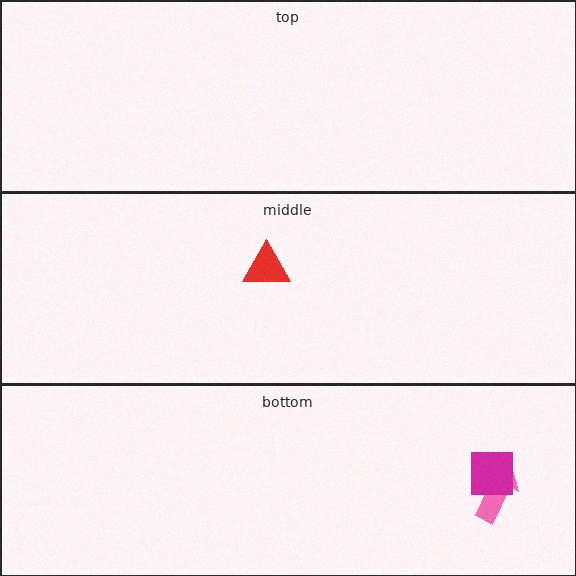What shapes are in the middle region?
The red triangle.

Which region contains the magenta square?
The bottom region.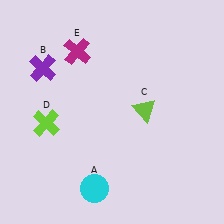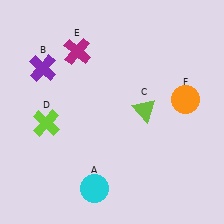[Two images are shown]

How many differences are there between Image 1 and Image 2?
There is 1 difference between the two images.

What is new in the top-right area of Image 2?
An orange circle (F) was added in the top-right area of Image 2.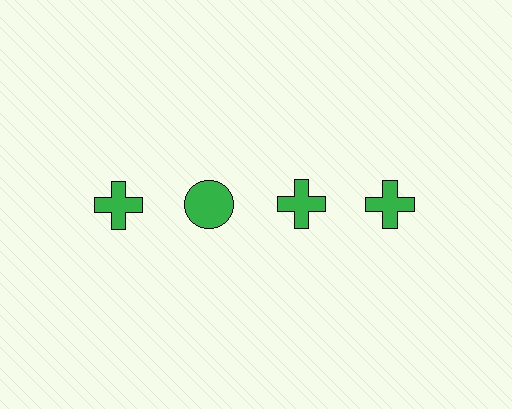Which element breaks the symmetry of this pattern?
The green circle in the top row, second from left column breaks the symmetry. All other shapes are green crosses.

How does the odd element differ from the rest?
It has a different shape: circle instead of cross.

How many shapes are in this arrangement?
There are 4 shapes arranged in a grid pattern.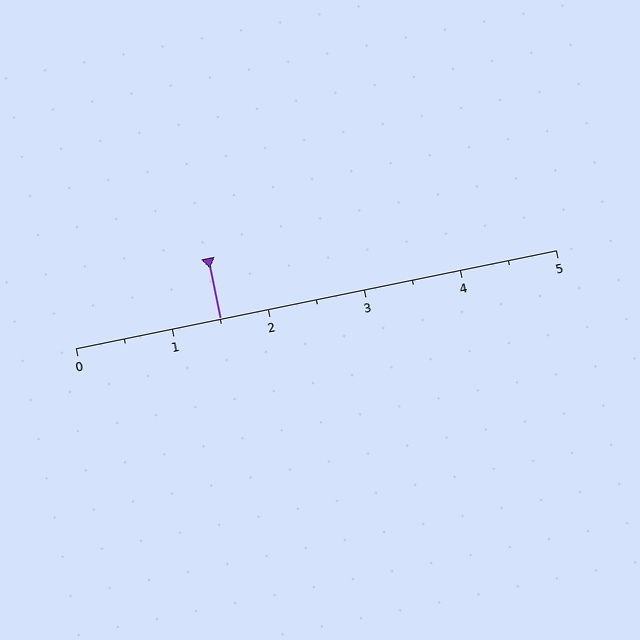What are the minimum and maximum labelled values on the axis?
The axis runs from 0 to 5.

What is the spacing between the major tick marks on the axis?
The major ticks are spaced 1 apart.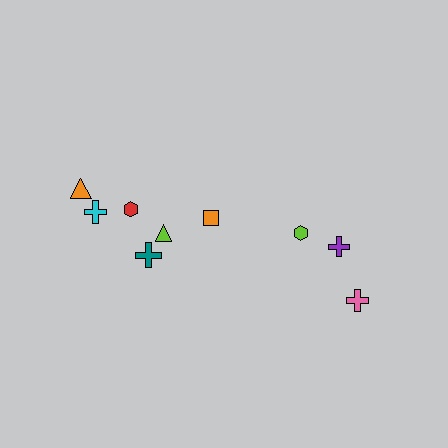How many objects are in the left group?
There are 6 objects.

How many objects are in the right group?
There are 3 objects.